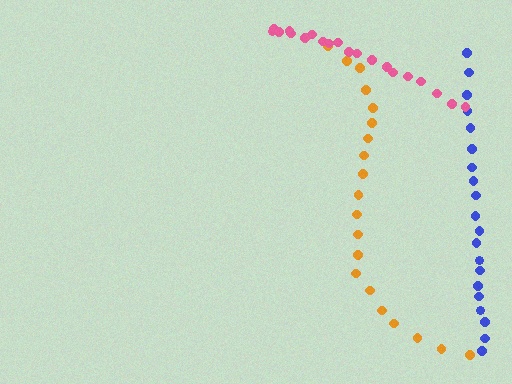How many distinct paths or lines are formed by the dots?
There are 3 distinct paths.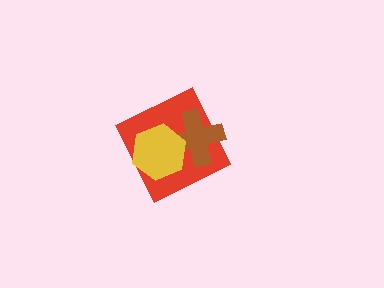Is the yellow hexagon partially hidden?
No, no other shape covers it.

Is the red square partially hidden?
Yes, it is partially covered by another shape.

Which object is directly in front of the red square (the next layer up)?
The brown cross is directly in front of the red square.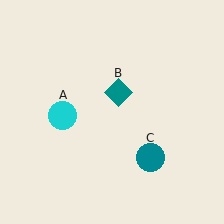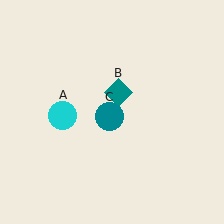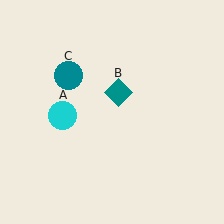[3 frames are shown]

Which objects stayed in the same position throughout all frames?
Cyan circle (object A) and teal diamond (object B) remained stationary.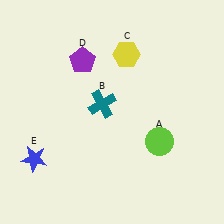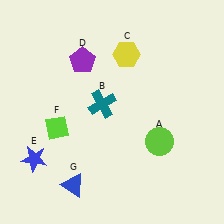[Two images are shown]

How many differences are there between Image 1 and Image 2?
There are 2 differences between the two images.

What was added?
A lime diamond (F), a blue triangle (G) were added in Image 2.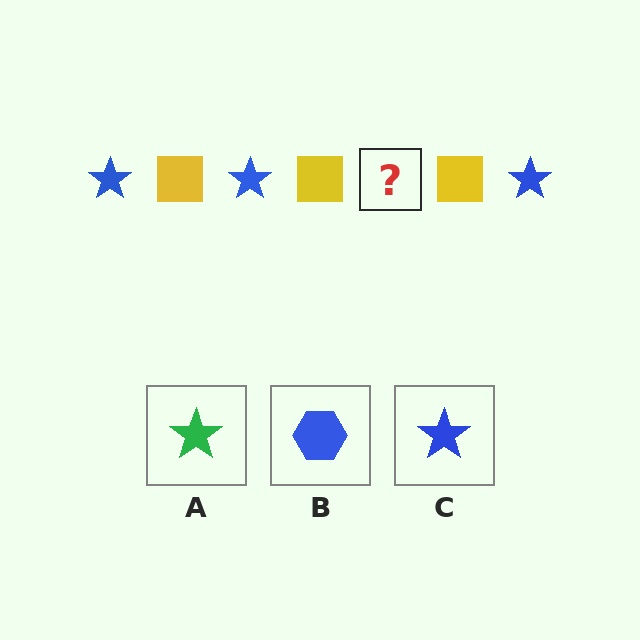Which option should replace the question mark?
Option C.